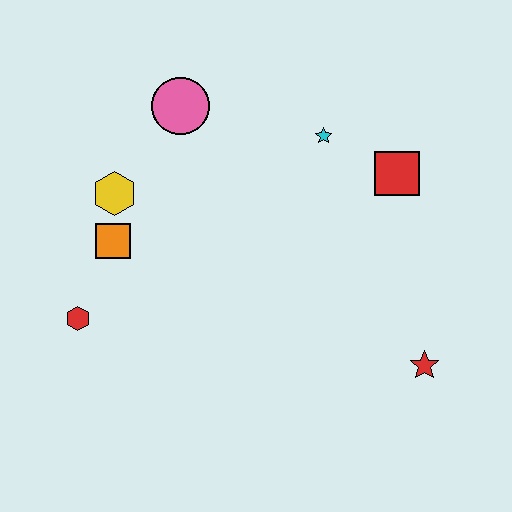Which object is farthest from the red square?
The red hexagon is farthest from the red square.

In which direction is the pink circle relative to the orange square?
The pink circle is above the orange square.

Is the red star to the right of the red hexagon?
Yes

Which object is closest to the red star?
The red square is closest to the red star.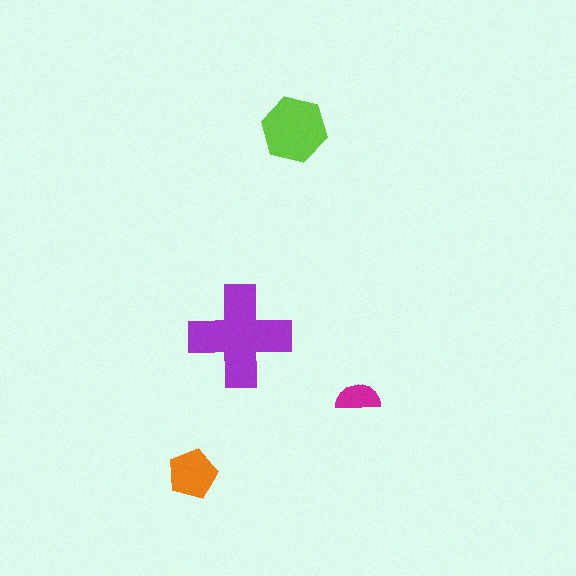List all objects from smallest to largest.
The magenta semicircle, the orange pentagon, the lime hexagon, the purple cross.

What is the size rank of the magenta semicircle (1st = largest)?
4th.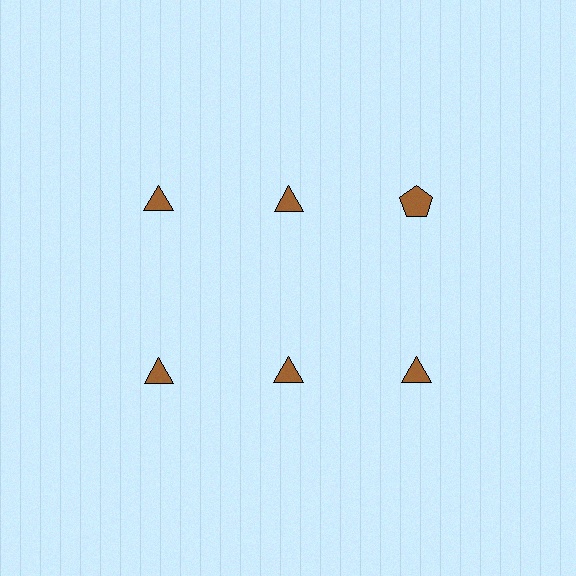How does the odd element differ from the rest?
It has a different shape: pentagon instead of triangle.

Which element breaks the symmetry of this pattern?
The brown pentagon in the top row, center column breaks the symmetry. All other shapes are brown triangles.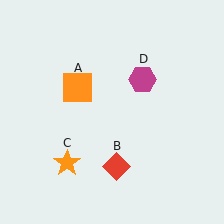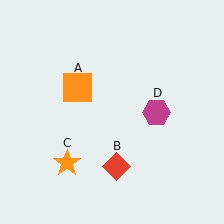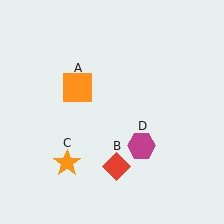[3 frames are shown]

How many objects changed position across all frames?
1 object changed position: magenta hexagon (object D).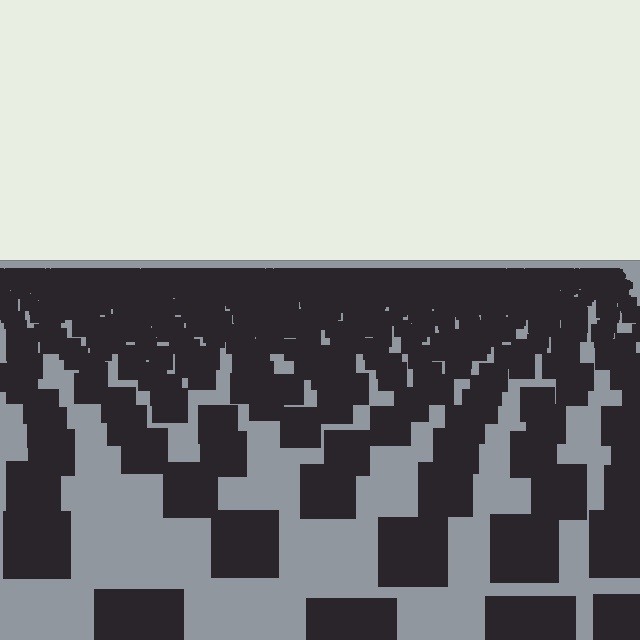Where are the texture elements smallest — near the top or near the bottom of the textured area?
Near the top.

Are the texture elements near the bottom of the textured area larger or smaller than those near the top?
Larger. Near the bottom, elements are closer to the viewer and appear at a bigger on-screen size.